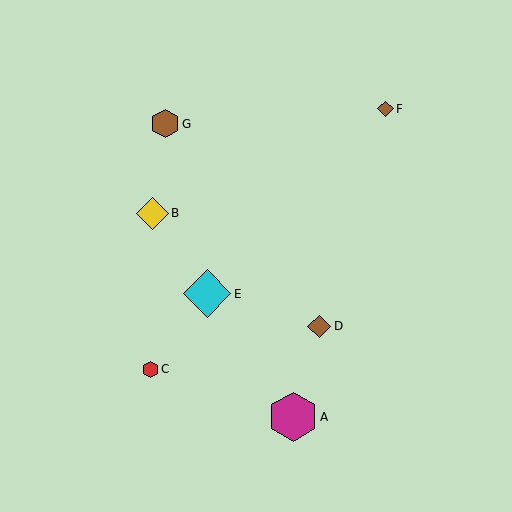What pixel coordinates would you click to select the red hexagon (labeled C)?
Click at (150, 369) to select the red hexagon C.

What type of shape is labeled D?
Shape D is a brown diamond.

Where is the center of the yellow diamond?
The center of the yellow diamond is at (153, 213).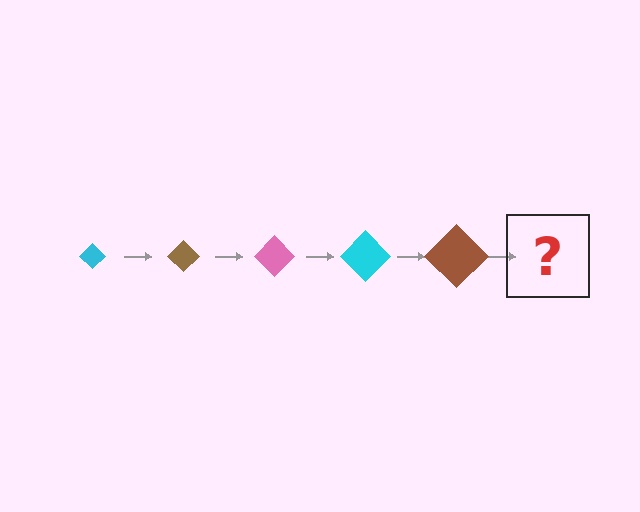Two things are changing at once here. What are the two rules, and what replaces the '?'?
The two rules are that the diamond grows larger each step and the color cycles through cyan, brown, and pink. The '?' should be a pink diamond, larger than the previous one.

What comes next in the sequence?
The next element should be a pink diamond, larger than the previous one.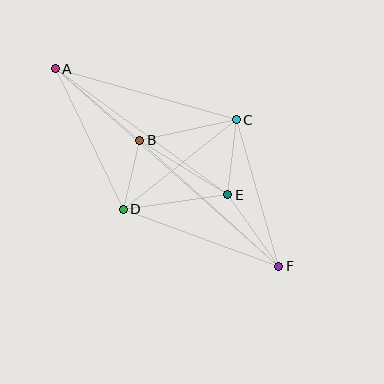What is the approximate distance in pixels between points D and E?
The distance between D and E is approximately 106 pixels.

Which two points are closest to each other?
Points B and D are closest to each other.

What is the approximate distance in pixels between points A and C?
The distance between A and C is approximately 188 pixels.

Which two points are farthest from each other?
Points A and F are farthest from each other.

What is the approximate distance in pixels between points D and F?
The distance between D and F is approximately 166 pixels.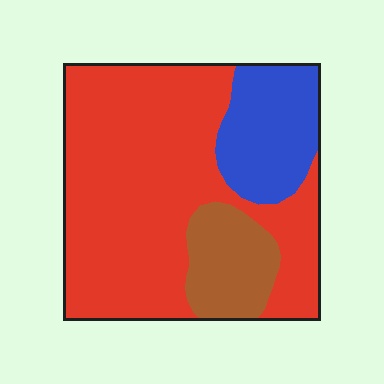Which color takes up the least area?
Brown, at roughly 15%.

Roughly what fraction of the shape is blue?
Blue takes up less than a quarter of the shape.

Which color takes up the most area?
Red, at roughly 70%.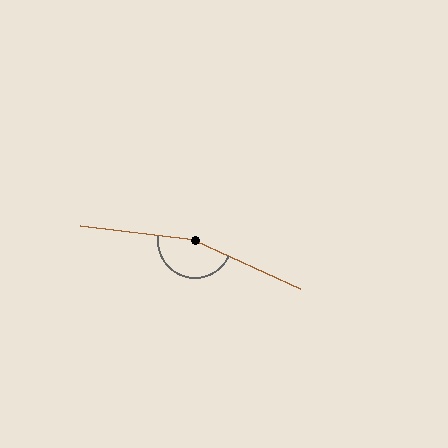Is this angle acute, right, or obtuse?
It is obtuse.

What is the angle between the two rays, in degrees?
Approximately 162 degrees.